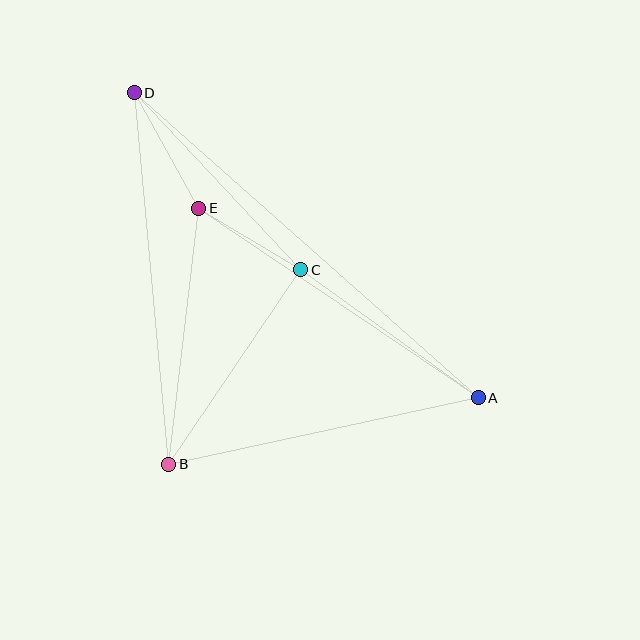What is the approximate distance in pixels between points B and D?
The distance between B and D is approximately 373 pixels.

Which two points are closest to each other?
Points C and E are closest to each other.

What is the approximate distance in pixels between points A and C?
The distance between A and C is approximately 219 pixels.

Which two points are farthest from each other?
Points A and D are farthest from each other.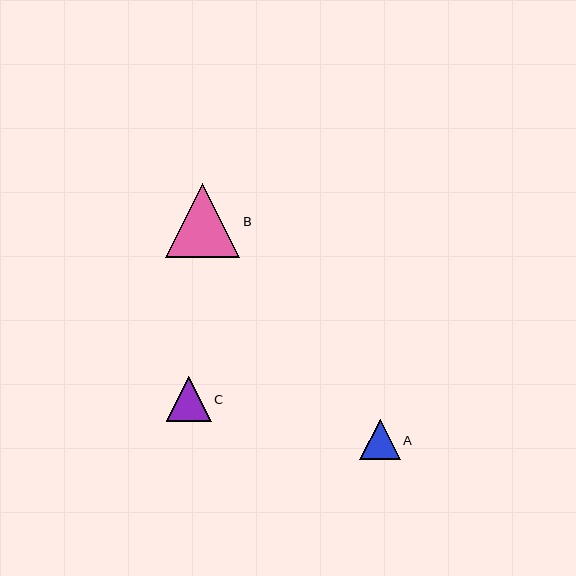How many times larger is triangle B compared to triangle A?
Triangle B is approximately 1.8 times the size of triangle A.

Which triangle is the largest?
Triangle B is the largest with a size of approximately 74 pixels.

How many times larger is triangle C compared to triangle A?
Triangle C is approximately 1.1 times the size of triangle A.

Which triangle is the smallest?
Triangle A is the smallest with a size of approximately 40 pixels.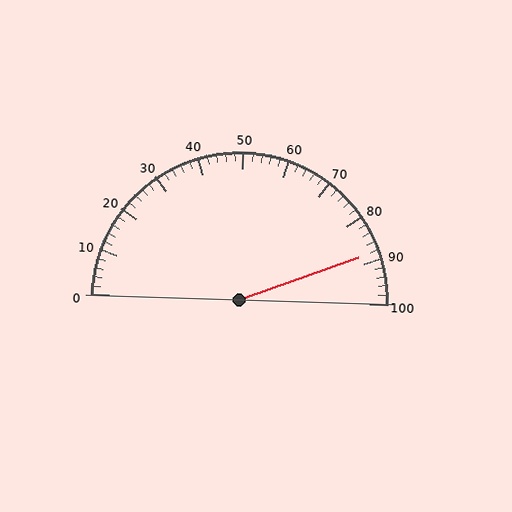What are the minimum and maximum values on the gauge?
The gauge ranges from 0 to 100.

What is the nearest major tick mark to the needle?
The nearest major tick mark is 90.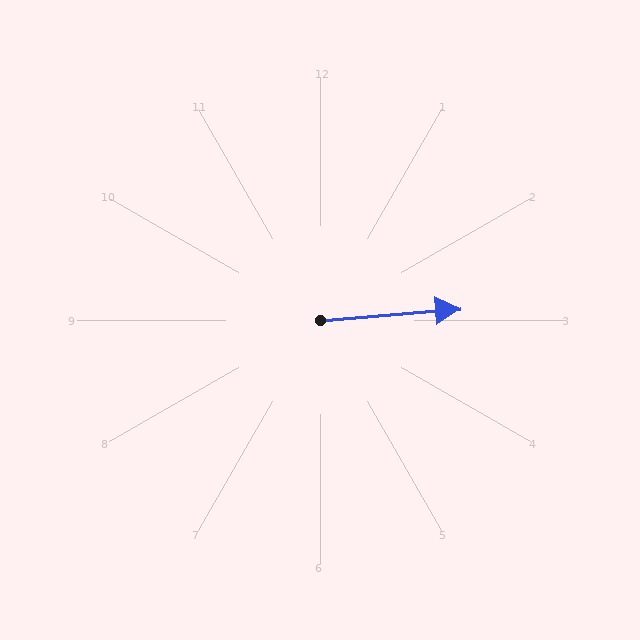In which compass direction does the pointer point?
East.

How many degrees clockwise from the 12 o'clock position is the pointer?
Approximately 85 degrees.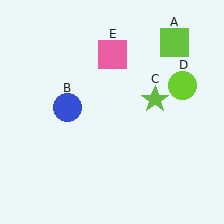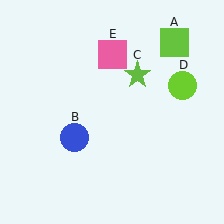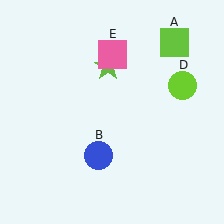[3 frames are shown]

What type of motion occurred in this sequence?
The blue circle (object B), lime star (object C) rotated counterclockwise around the center of the scene.